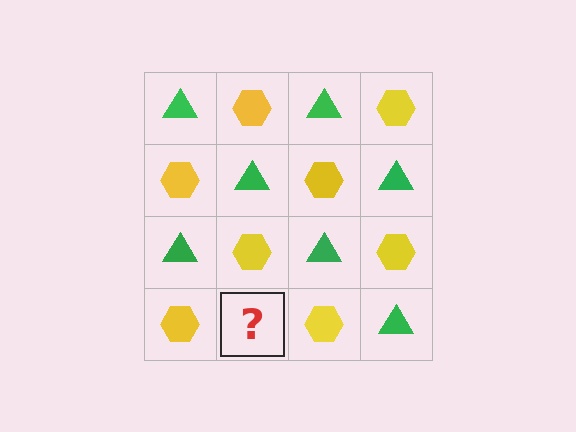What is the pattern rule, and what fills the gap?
The rule is that it alternates green triangle and yellow hexagon in a checkerboard pattern. The gap should be filled with a green triangle.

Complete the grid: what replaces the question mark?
The question mark should be replaced with a green triangle.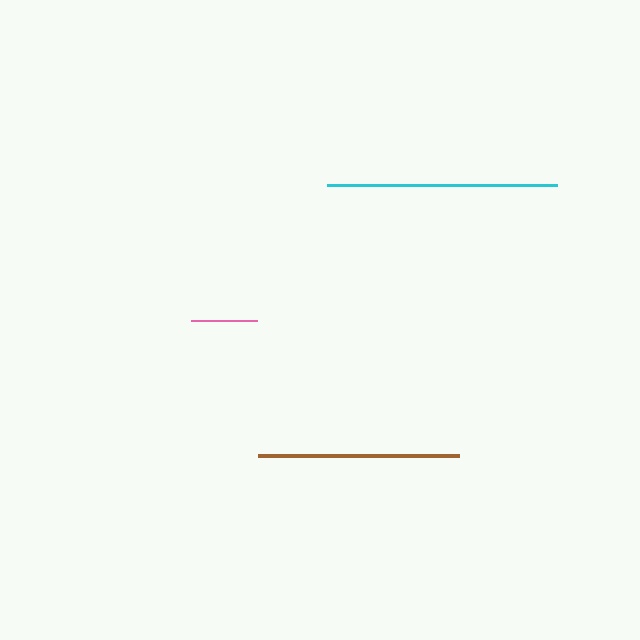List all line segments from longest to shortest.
From longest to shortest: cyan, brown, pink.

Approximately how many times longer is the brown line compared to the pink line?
The brown line is approximately 3.1 times the length of the pink line.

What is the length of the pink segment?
The pink segment is approximately 65 pixels long.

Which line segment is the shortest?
The pink line is the shortest at approximately 65 pixels.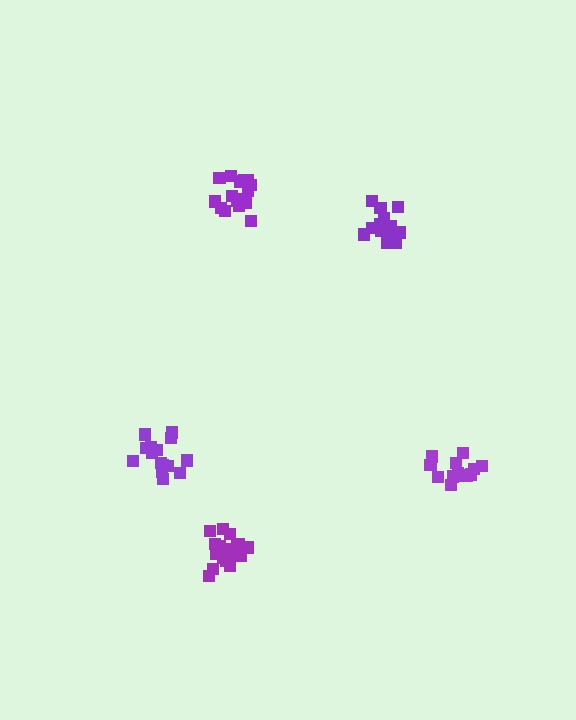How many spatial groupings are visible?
There are 5 spatial groupings.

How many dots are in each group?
Group 1: 20 dots, Group 2: 19 dots, Group 3: 14 dots, Group 4: 15 dots, Group 5: 14 dots (82 total).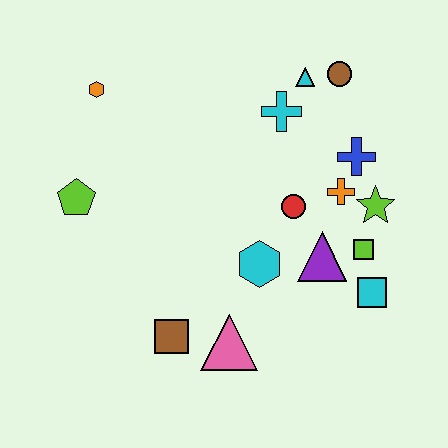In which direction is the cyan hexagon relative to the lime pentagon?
The cyan hexagon is to the right of the lime pentagon.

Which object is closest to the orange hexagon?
The lime pentagon is closest to the orange hexagon.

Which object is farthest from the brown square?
The brown circle is farthest from the brown square.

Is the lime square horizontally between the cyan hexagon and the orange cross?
No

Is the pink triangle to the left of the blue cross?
Yes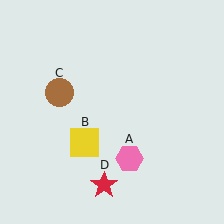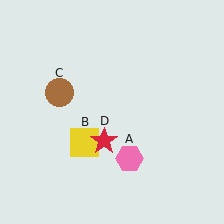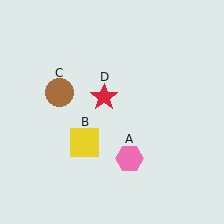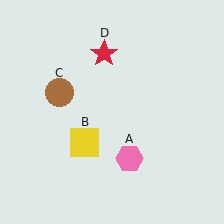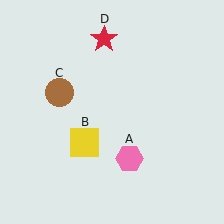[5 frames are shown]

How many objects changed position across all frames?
1 object changed position: red star (object D).